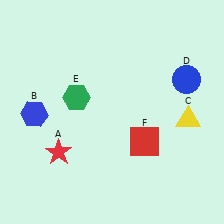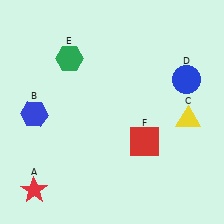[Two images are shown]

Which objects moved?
The objects that moved are: the red star (A), the green hexagon (E).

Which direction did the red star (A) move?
The red star (A) moved down.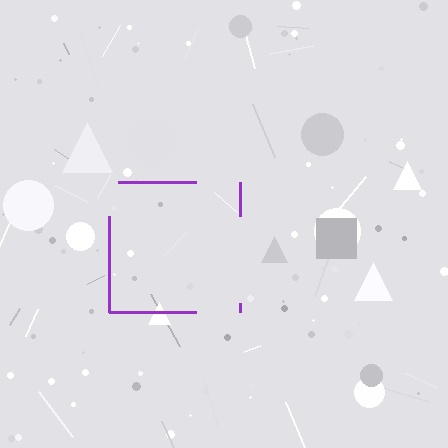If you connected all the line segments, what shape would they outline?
They would outline a square.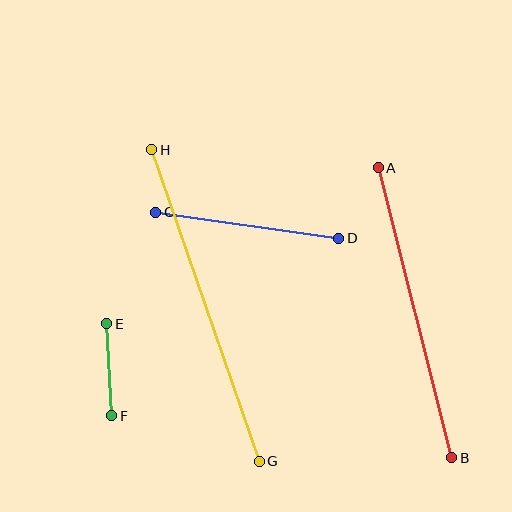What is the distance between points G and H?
The distance is approximately 330 pixels.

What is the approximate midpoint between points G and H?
The midpoint is at approximately (205, 306) pixels.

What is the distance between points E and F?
The distance is approximately 92 pixels.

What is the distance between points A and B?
The distance is approximately 299 pixels.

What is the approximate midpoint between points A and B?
The midpoint is at approximately (415, 313) pixels.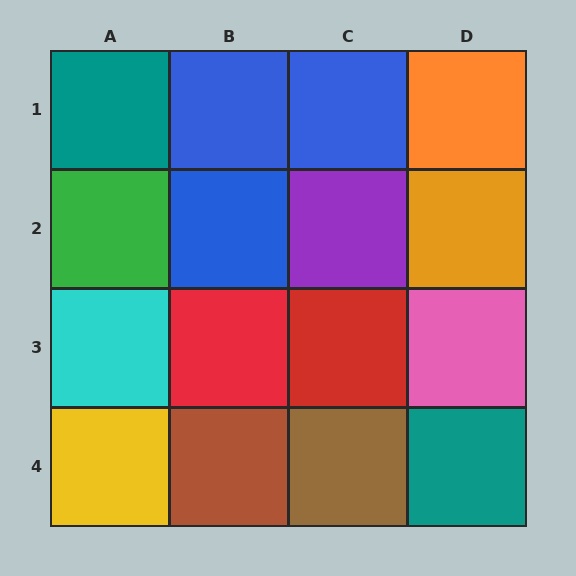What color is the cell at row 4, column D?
Teal.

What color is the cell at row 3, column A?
Cyan.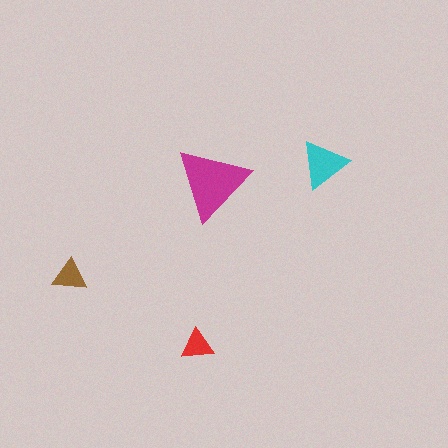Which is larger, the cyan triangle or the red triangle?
The cyan one.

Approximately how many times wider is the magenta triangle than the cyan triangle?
About 1.5 times wider.